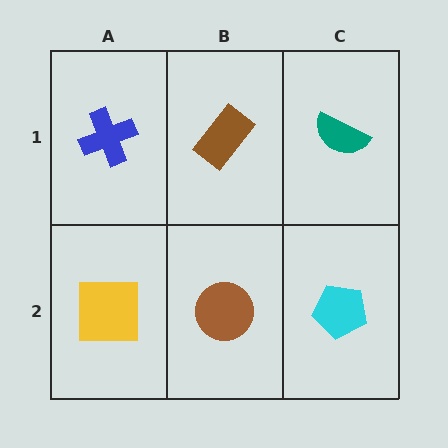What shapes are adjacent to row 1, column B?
A brown circle (row 2, column B), a blue cross (row 1, column A), a teal semicircle (row 1, column C).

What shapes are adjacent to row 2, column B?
A brown rectangle (row 1, column B), a yellow square (row 2, column A), a cyan pentagon (row 2, column C).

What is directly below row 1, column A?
A yellow square.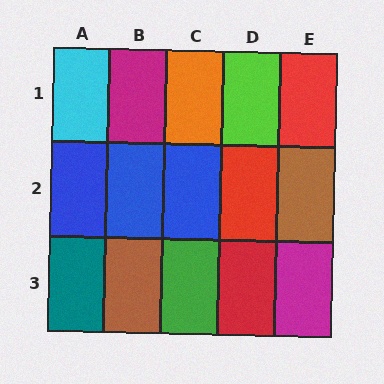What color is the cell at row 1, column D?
Lime.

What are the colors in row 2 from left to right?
Blue, blue, blue, red, brown.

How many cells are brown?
2 cells are brown.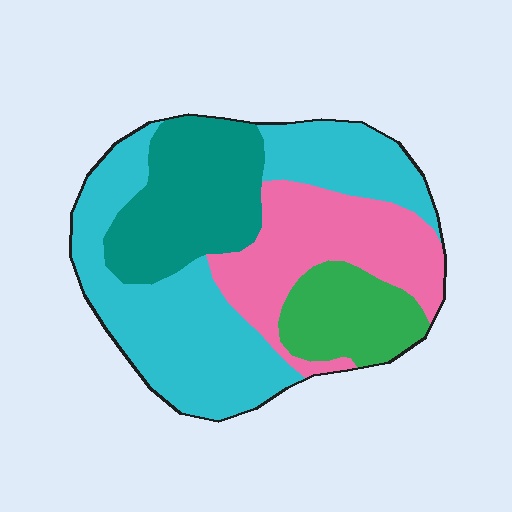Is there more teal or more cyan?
Cyan.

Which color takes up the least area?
Green, at roughly 15%.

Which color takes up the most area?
Cyan, at roughly 40%.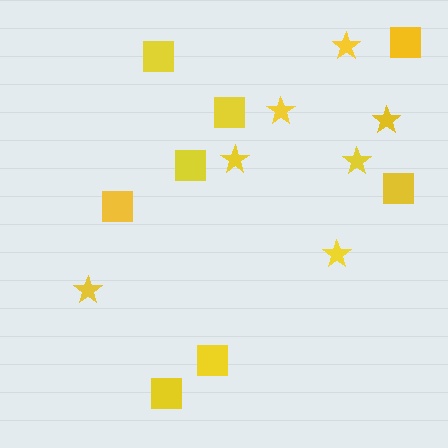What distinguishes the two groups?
There are 2 groups: one group of stars (7) and one group of squares (8).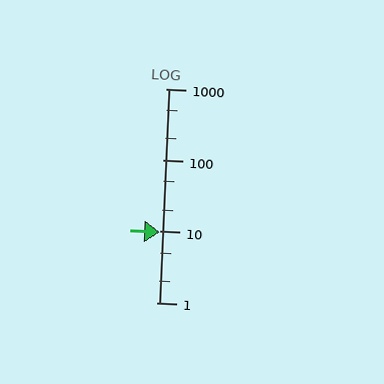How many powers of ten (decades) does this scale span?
The scale spans 3 decades, from 1 to 1000.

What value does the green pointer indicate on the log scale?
The pointer indicates approximately 9.7.